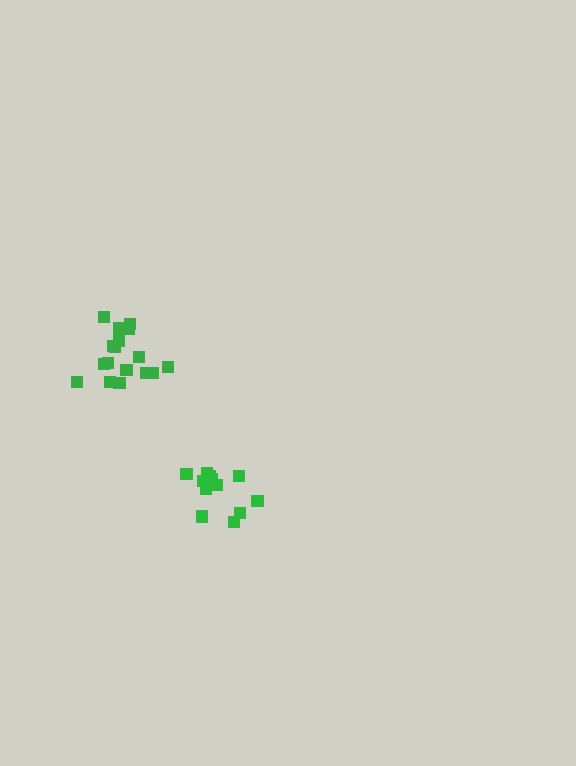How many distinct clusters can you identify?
There are 2 distinct clusters.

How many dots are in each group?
Group 1: 17 dots, Group 2: 12 dots (29 total).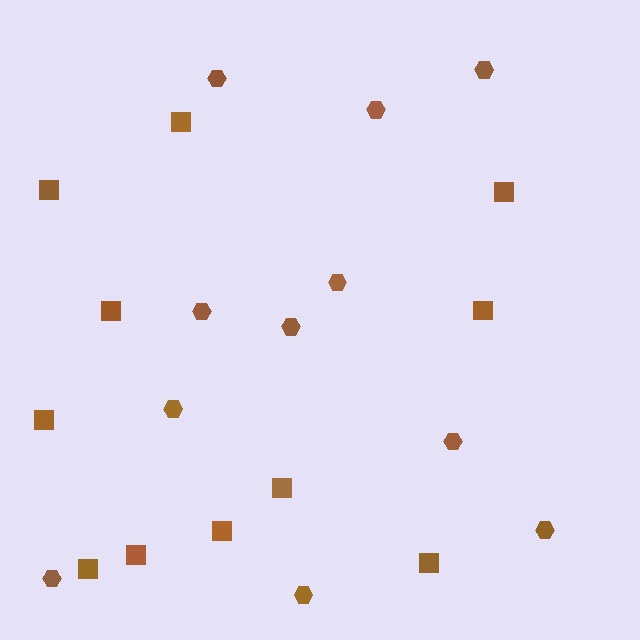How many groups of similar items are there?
There are 2 groups: one group of hexagons (11) and one group of squares (11).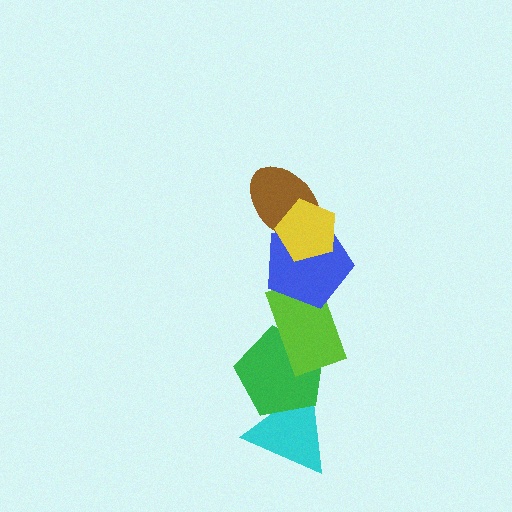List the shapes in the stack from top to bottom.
From top to bottom: the yellow pentagon, the brown ellipse, the blue pentagon, the lime rectangle, the green pentagon, the cyan triangle.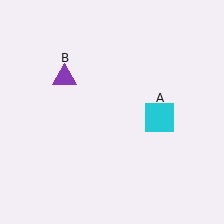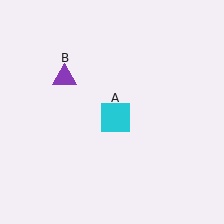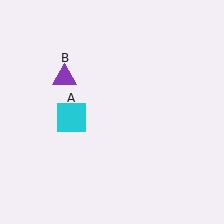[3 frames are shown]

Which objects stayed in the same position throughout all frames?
Purple triangle (object B) remained stationary.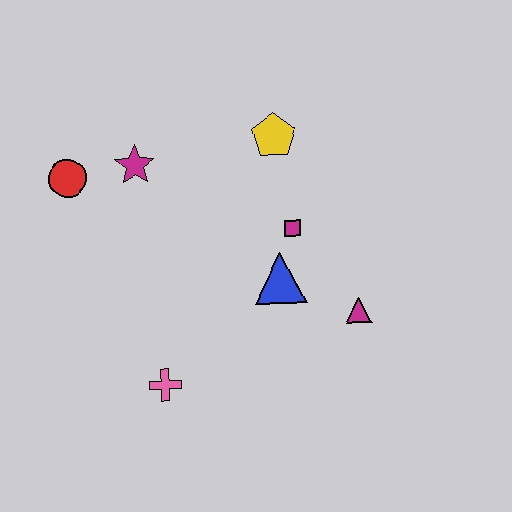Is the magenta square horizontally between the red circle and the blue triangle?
No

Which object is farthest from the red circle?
The magenta triangle is farthest from the red circle.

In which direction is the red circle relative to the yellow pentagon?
The red circle is to the left of the yellow pentagon.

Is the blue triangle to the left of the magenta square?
Yes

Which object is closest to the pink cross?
The blue triangle is closest to the pink cross.